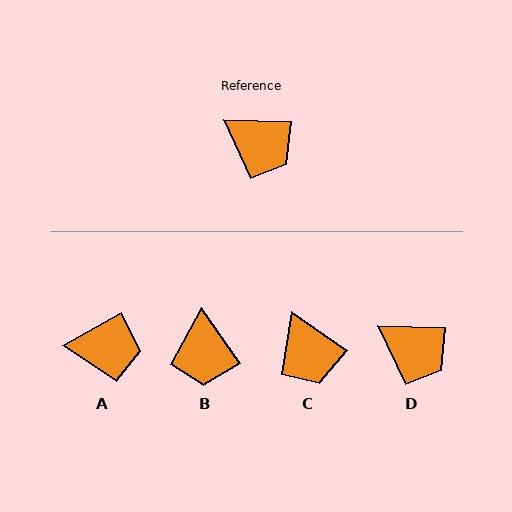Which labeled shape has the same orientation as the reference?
D.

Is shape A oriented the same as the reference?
No, it is off by about 31 degrees.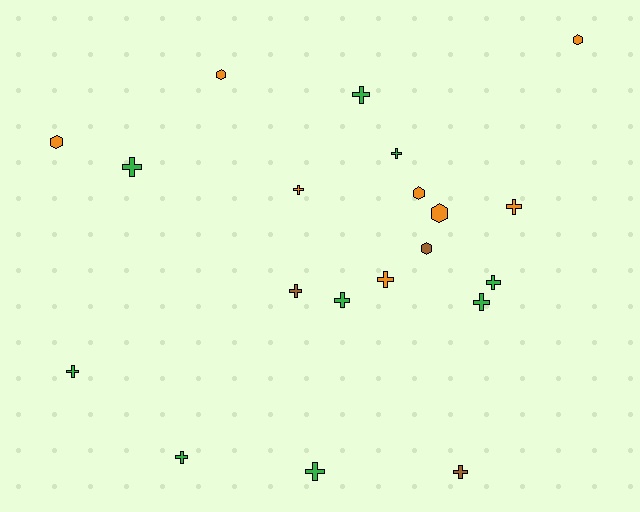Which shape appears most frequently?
Cross, with 14 objects.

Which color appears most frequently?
Green, with 9 objects.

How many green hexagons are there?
There are no green hexagons.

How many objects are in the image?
There are 20 objects.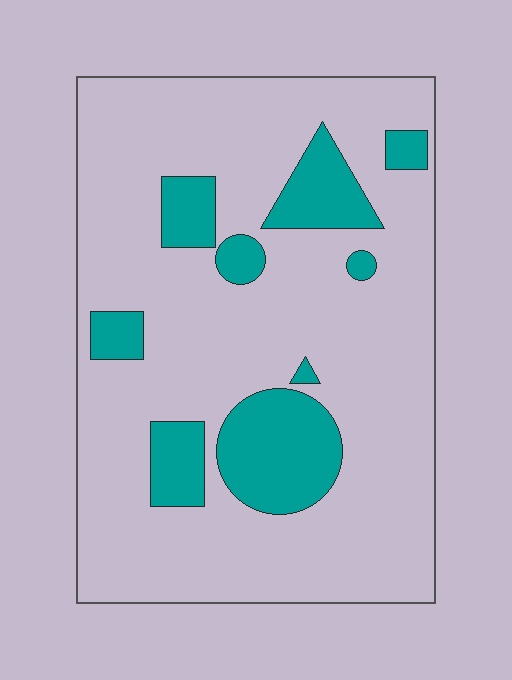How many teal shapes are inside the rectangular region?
9.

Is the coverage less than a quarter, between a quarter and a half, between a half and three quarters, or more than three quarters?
Less than a quarter.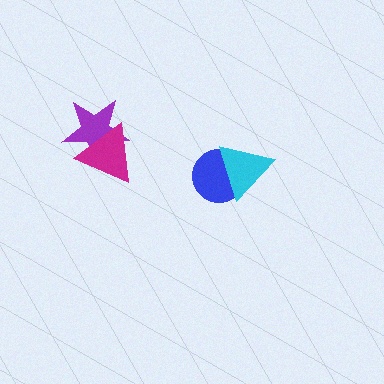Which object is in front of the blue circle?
The cyan triangle is in front of the blue circle.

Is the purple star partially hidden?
Yes, it is partially covered by another shape.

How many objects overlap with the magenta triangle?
1 object overlaps with the magenta triangle.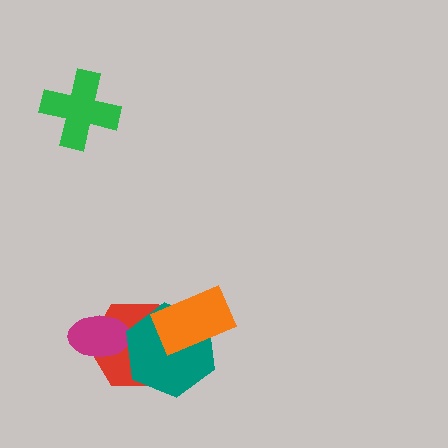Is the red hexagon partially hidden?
Yes, it is partially covered by another shape.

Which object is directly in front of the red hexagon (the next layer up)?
The magenta ellipse is directly in front of the red hexagon.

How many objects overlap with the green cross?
0 objects overlap with the green cross.